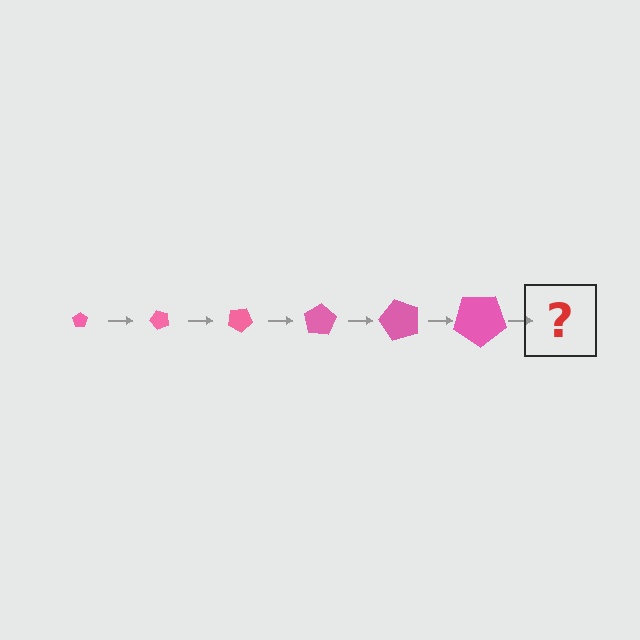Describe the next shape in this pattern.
It should be a pentagon, larger than the previous one and rotated 300 degrees from the start.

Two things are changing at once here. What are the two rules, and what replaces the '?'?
The two rules are that the pentagon grows larger each step and it rotates 50 degrees each step. The '?' should be a pentagon, larger than the previous one and rotated 300 degrees from the start.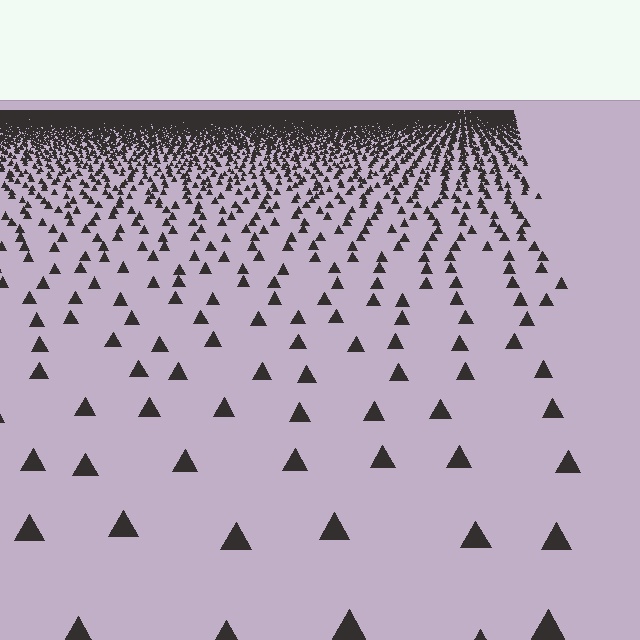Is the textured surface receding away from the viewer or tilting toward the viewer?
The surface is receding away from the viewer. Texture elements get smaller and denser toward the top.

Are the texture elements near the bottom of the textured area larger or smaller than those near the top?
Larger. Near the bottom, elements are closer to the viewer and appear at a bigger on-screen size.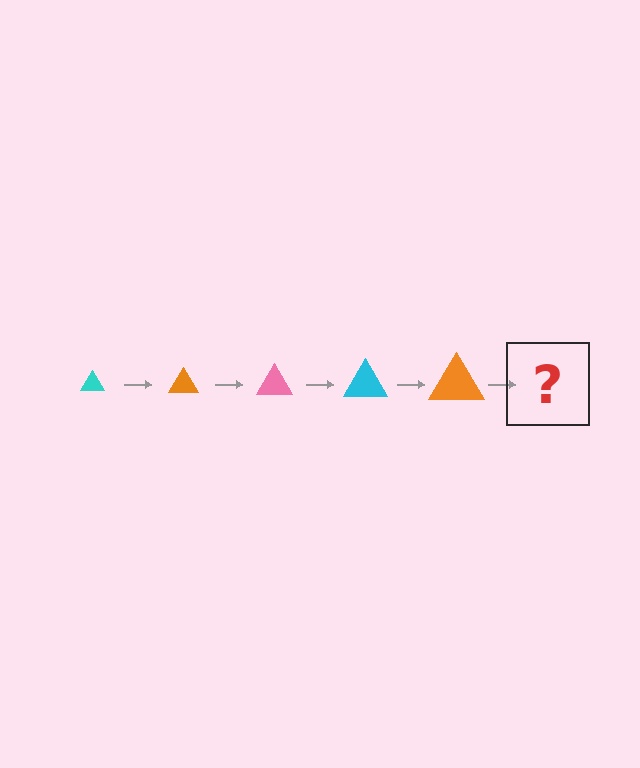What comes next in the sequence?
The next element should be a pink triangle, larger than the previous one.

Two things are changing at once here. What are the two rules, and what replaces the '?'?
The two rules are that the triangle grows larger each step and the color cycles through cyan, orange, and pink. The '?' should be a pink triangle, larger than the previous one.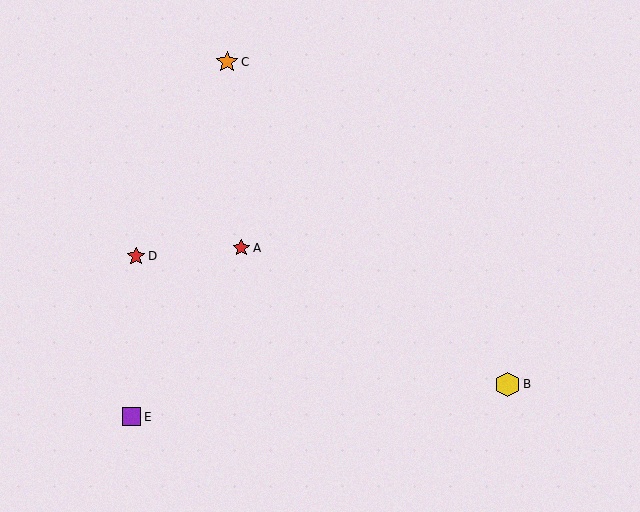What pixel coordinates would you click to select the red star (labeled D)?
Click at (136, 256) to select the red star D.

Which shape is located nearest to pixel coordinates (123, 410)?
The purple square (labeled E) at (132, 417) is nearest to that location.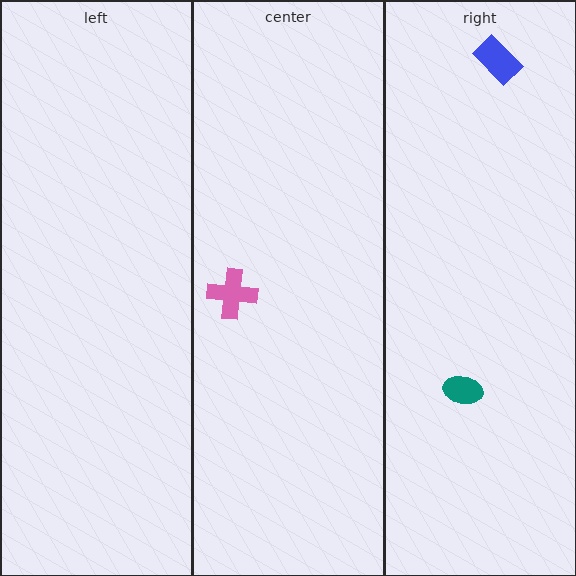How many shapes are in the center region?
1.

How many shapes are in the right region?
2.